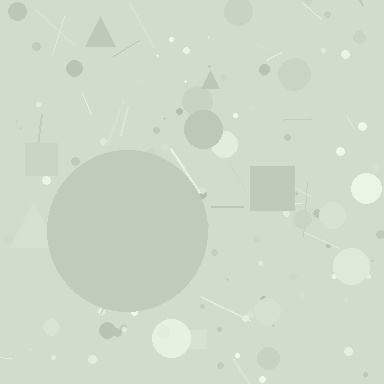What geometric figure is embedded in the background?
A circle is embedded in the background.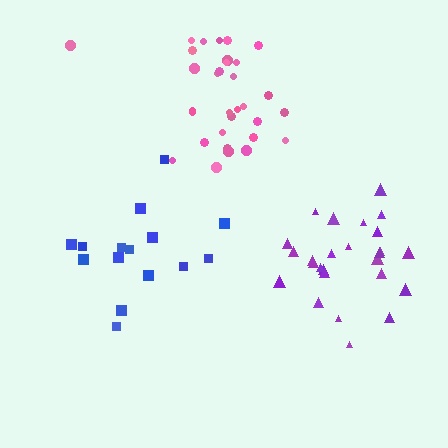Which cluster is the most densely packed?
Purple.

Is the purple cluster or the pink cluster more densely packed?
Purple.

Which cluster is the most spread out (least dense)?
Blue.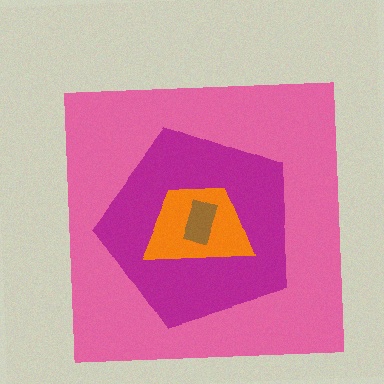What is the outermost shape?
The pink square.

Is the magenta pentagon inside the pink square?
Yes.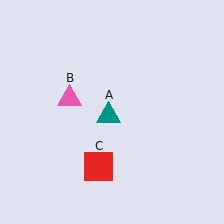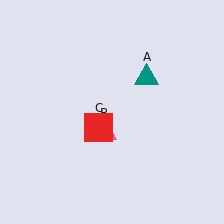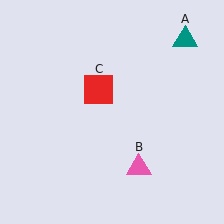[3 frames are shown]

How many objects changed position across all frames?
3 objects changed position: teal triangle (object A), pink triangle (object B), red square (object C).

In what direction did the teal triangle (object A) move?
The teal triangle (object A) moved up and to the right.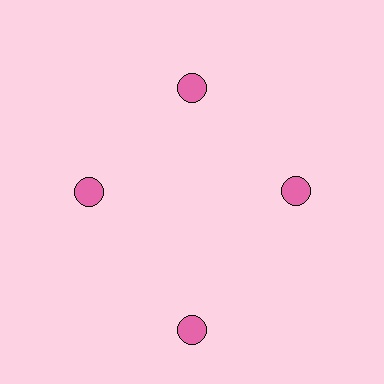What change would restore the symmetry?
The symmetry would be restored by moving it inward, back onto the ring so that all 4 circles sit at equal angles and equal distance from the center.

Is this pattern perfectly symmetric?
No. The 4 pink circles are arranged in a ring, but one element near the 6 o'clock position is pushed outward from the center, breaking the 4-fold rotational symmetry.